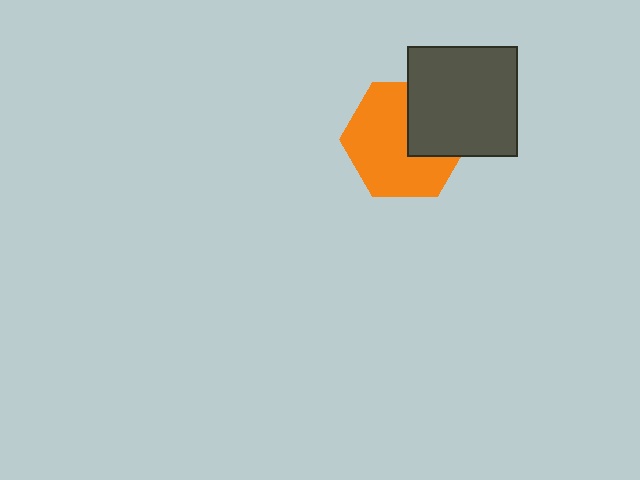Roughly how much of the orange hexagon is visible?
Most of it is visible (roughly 67%).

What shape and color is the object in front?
The object in front is a dark gray square.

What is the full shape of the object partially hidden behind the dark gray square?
The partially hidden object is an orange hexagon.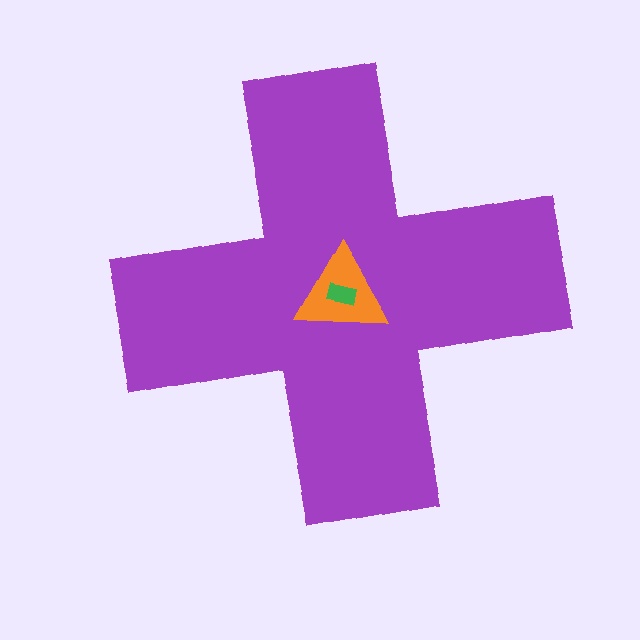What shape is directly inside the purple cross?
The orange triangle.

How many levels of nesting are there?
3.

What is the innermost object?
The green rectangle.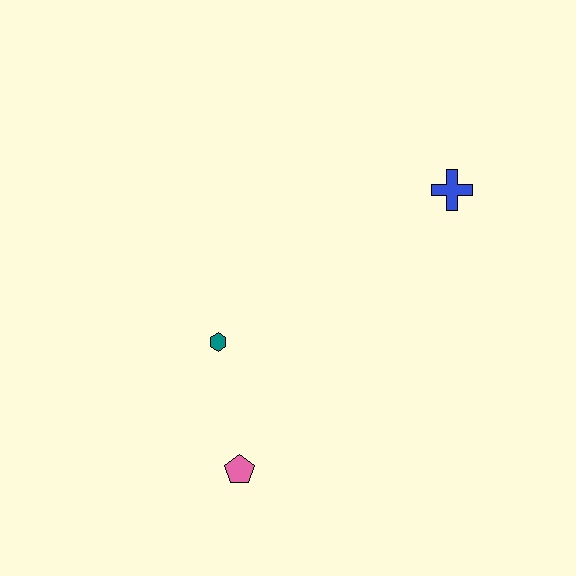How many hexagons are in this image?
There is 1 hexagon.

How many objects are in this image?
There are 3 objects.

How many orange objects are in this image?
There are no orange objects.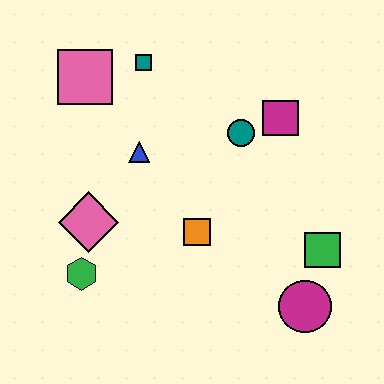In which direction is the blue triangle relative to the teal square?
The blue triangle is below the teal square.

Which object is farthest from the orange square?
The pink square is farthest from the orange square.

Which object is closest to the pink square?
The teal square is closest to the pink square.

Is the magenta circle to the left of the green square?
Yes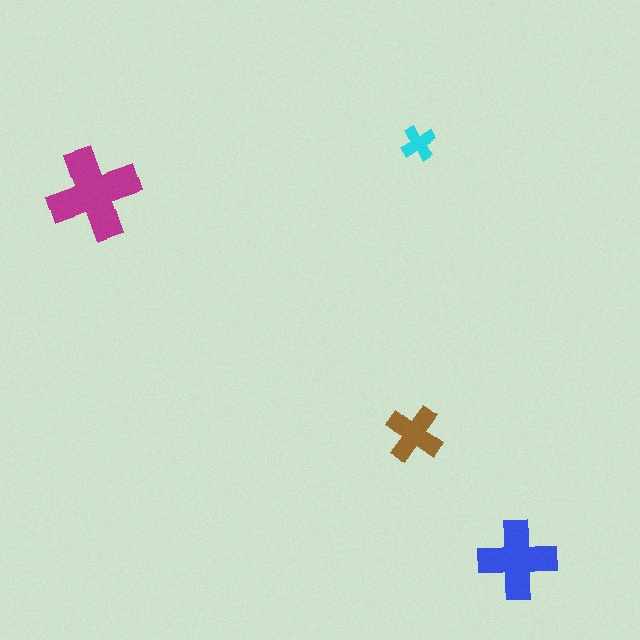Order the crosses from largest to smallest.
the magenta one, the blue one, the brown one, the cyan one.